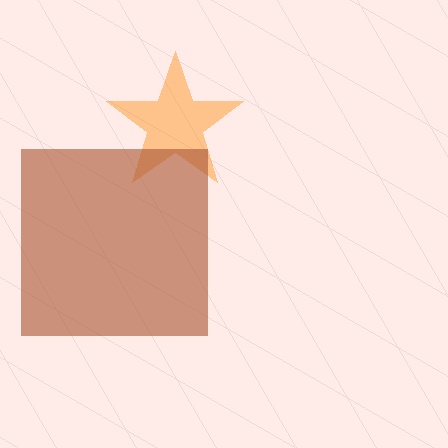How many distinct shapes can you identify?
There are 2 distinct shapes: an orange star, a brown square.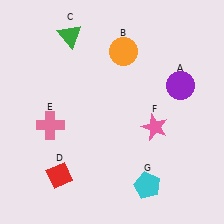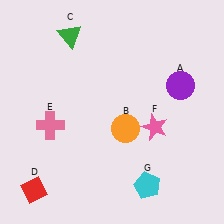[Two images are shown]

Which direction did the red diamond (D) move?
The red diamond (D) moved left.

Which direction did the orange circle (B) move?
The orange circle (B) moved down.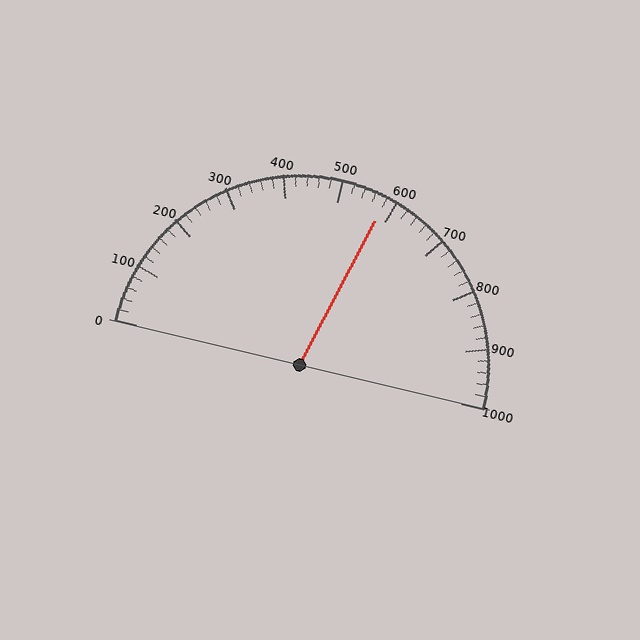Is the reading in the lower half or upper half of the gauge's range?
The reading is in the upper half of the range (0 to 1000).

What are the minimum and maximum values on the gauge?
The gauge ranges from 0 to 1000.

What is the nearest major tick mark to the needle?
The nearest major tick mark is 600.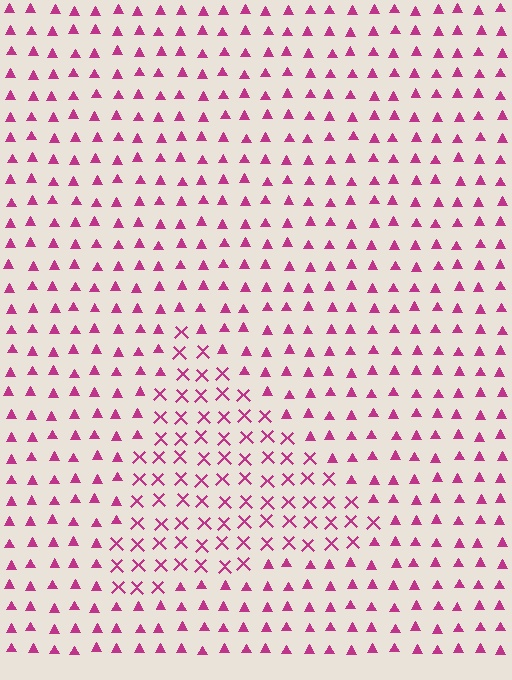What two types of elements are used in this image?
The image uses X marks inside the triangle region and triangles outside it.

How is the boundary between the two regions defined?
The boundary is defined by a change in element shape: X marks inside vs. triangles outside. All elements share the same color and spacing.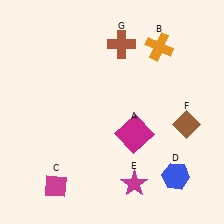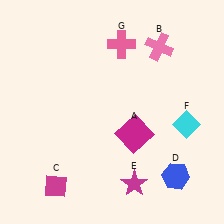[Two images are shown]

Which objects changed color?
B changed from orange to pink. F changed from brown to cyan. G changed from brown to pink.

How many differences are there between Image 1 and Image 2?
There are 3 differences between the two images.